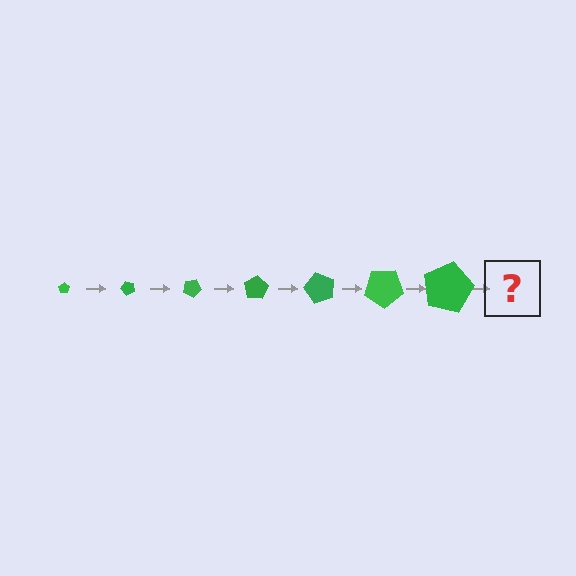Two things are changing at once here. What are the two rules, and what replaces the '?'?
The two rules are that the pentagon grows larger each step and it rotates 50 degrees each step. The '?' should be a pentagon, larger than the previous one and rotated 350 degrees from the start.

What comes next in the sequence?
The next element should be a pentagon, larger than the previous one and rotated 350 degrees from the start.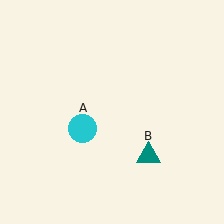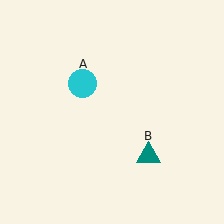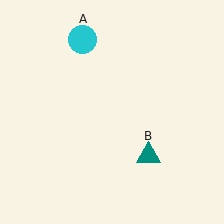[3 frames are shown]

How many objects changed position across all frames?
1 object changed position: cyan circle (object A).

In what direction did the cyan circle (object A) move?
The cyan circle (object A) moved up.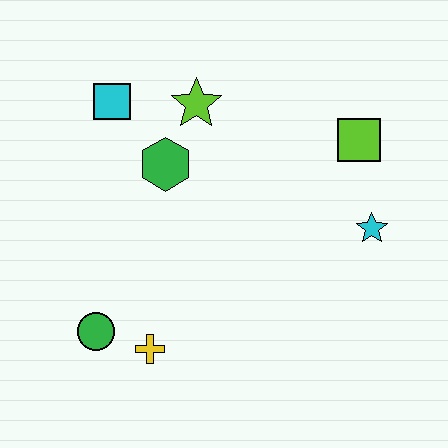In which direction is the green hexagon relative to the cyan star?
The green hexagon is to the left of the cyan star.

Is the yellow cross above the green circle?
No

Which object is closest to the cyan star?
The lime square is closest to the cyan star.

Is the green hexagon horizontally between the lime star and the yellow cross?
Yes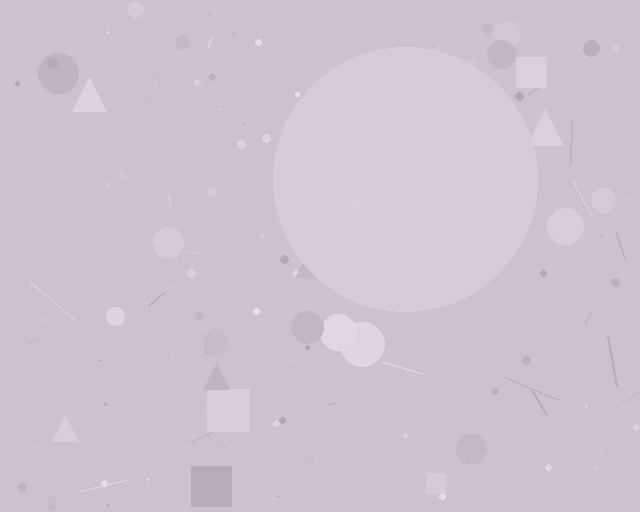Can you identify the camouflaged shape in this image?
The camouflaged shape is a circle.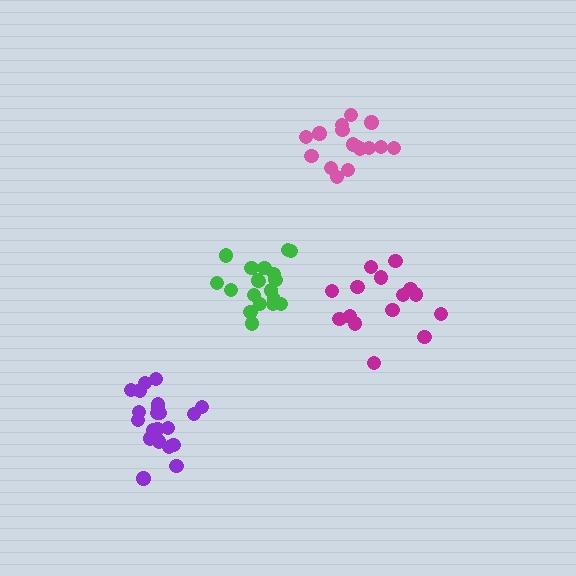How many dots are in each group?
Group 1: 21 dots, Group 2: 19 dots, Group 3: 15 dots, Group 4: 16 dots (71 total).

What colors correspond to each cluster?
The clusters are colored: purple, green, magenta, pink.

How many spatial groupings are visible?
There are 4 spatial groupings.